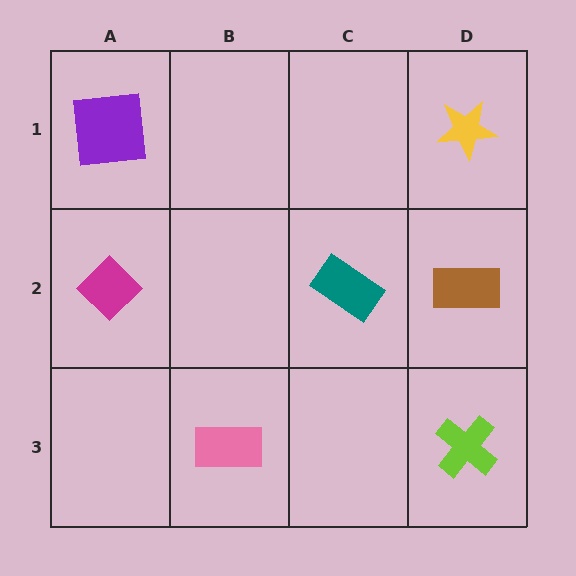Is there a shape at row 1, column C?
No, that cell is empty.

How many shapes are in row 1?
2 shapes.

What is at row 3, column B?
A pink rectangle.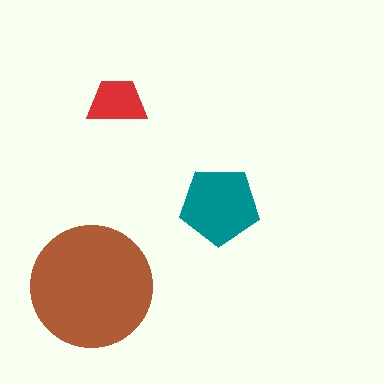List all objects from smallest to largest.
The red trapezoid, the teal pentagon, the brown circle.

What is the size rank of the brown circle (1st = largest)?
1st.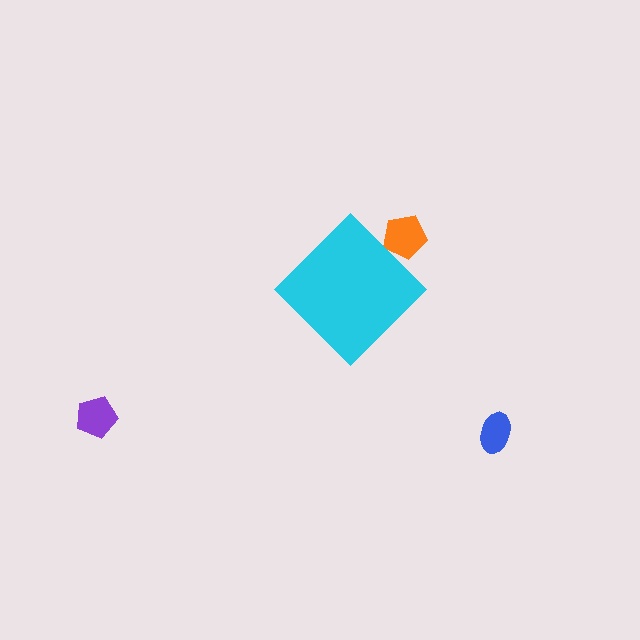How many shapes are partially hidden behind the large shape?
1 shape is partially hidden.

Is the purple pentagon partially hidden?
No, the purple pentagon is fully visible.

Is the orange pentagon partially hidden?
Yes, the orange pentagon is partially hidden behind the cyan diamond.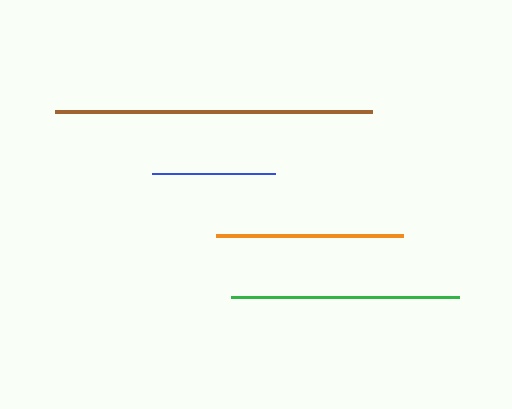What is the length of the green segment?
The green segment is approximately 229 pixels long.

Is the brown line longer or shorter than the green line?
The brown line is longer than the green line.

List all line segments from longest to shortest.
From longest to shortest: brown, green, orange, blue.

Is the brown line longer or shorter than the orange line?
The brown line is longer than the orange line.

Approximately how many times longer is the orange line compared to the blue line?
The orange line is approximately 1.5 times the length of the blue line.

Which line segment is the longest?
The brown line is the longest at approximately 317 pixels.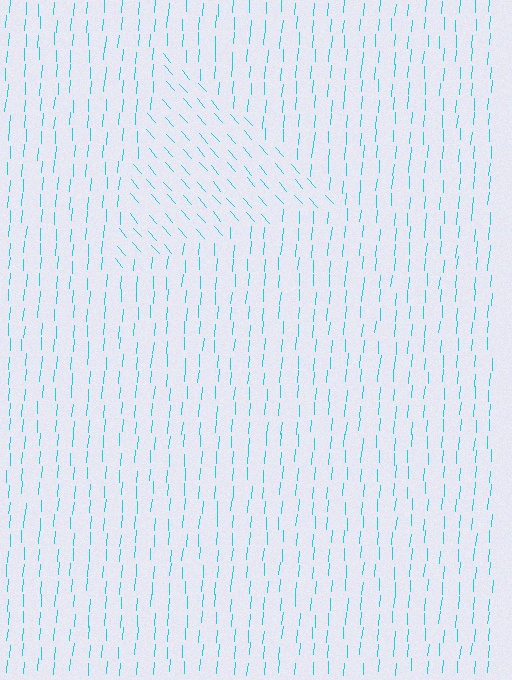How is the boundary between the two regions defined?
The boundary is defined purely by a change in line orientation (approximately 45 degrees difference). All lines are the same color and thickness.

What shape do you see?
I see a triangle.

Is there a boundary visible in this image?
Yes, there is a texture boundary formed by a change in line orientation.